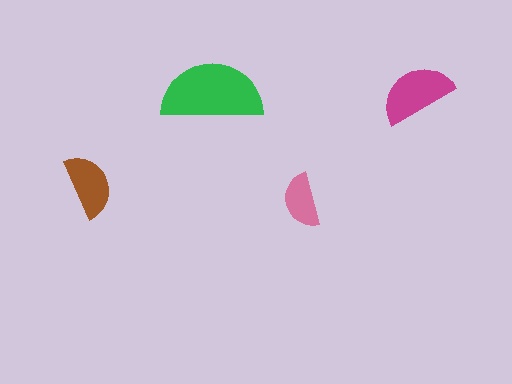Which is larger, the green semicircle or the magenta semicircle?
The green one.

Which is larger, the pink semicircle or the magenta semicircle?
The magenta one.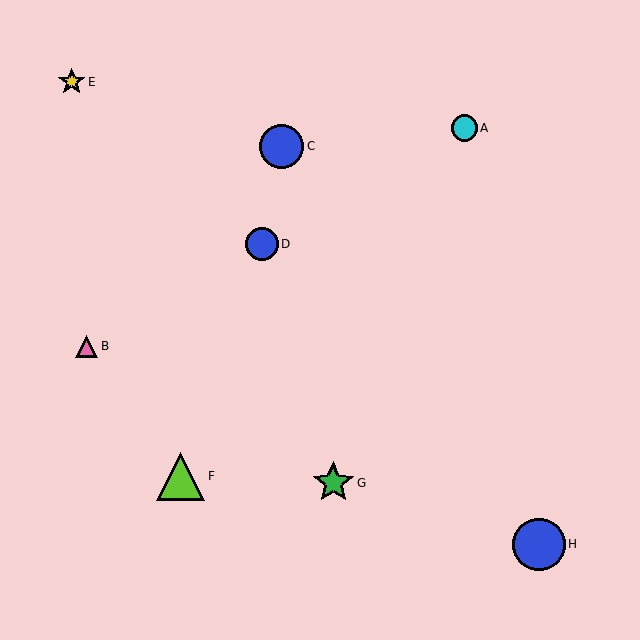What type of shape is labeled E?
Shape E is a yellow star.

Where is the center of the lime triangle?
The center of the lime triangle is at (181, 476).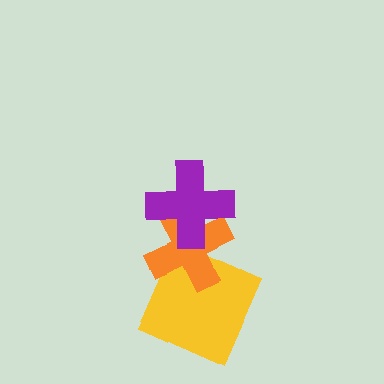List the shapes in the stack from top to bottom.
From top to bottom: the purple cross, the orange cross, the yellow square.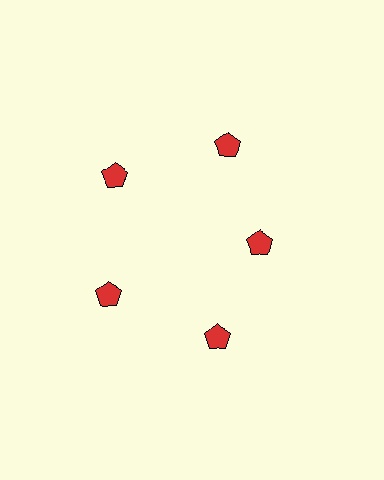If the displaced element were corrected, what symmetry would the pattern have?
It would have 5-fold rotational symmetry — the pattern would map onto itself every 72 degrees.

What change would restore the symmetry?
The symmetry would be restored by moving it outward, back onto the ring so that all 5 pentagons sit at equal angles and equal distance from the center.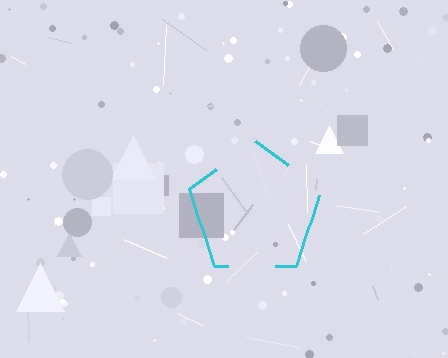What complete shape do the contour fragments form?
The contour fragments form a pentagon.